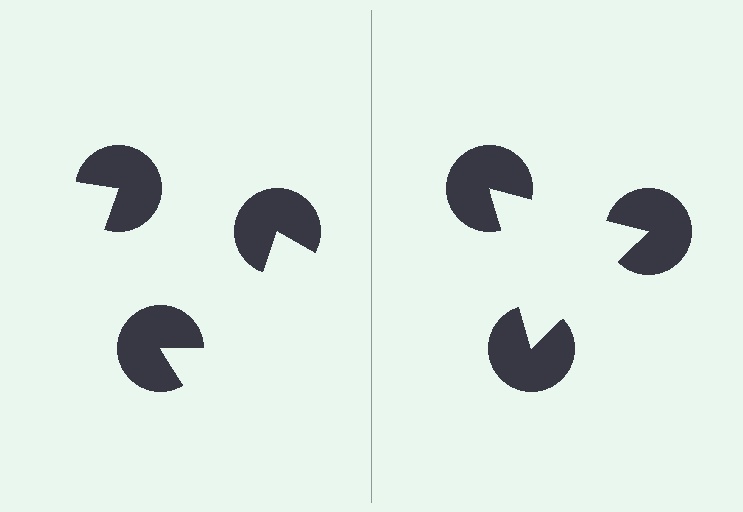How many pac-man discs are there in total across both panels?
6 — 3 on each side.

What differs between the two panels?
The pac-man discs are positioned identically on both sides; only the wedge orientations differ. On the right they align to a triangle; on the left they are misaligned.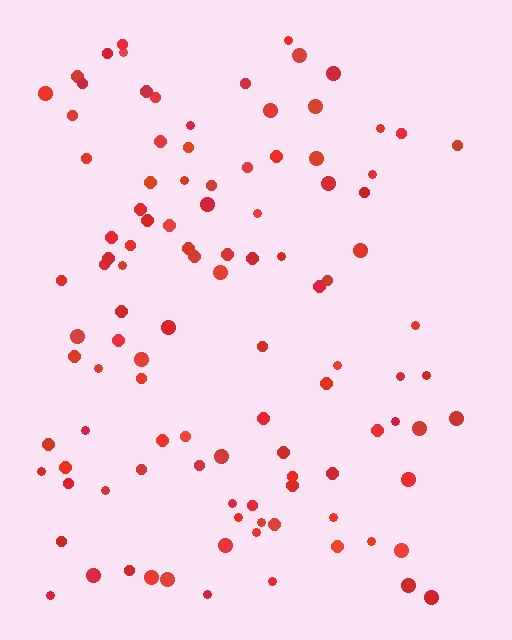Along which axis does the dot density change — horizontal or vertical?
Horizontal.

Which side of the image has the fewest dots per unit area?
The right.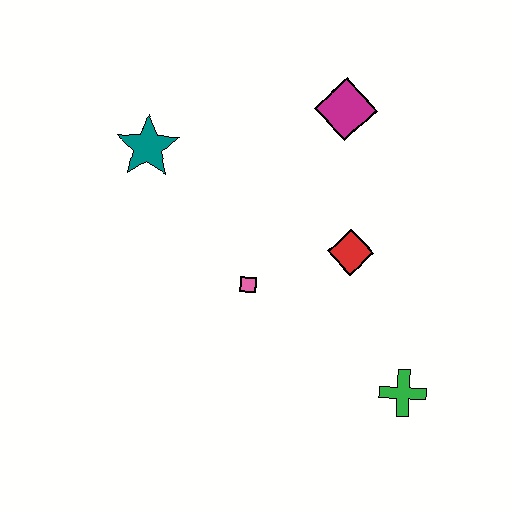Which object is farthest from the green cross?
The teal star is farthest from the green cross.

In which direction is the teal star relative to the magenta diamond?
The teal star is to the left of the magenta diamond.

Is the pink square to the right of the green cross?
No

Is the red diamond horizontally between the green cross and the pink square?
Yes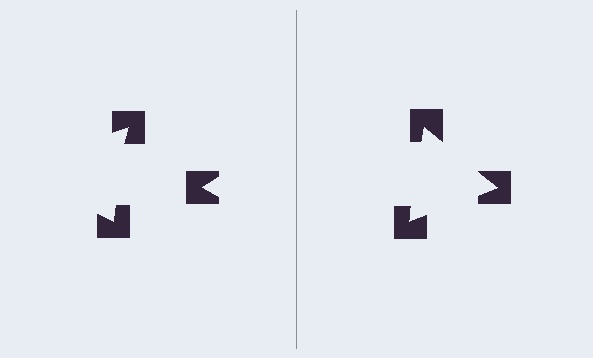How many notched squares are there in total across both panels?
6 — 3 on each side.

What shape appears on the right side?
An illusory triangle.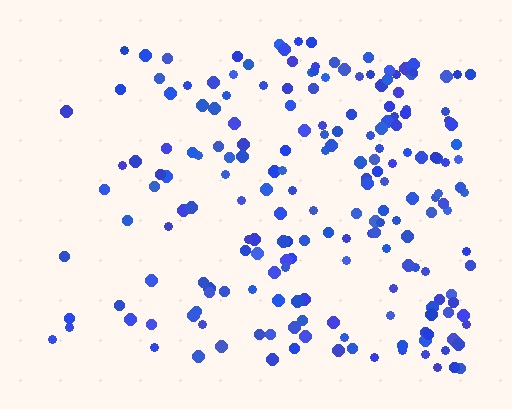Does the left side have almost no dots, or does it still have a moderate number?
Still a moderate number, just noticeably fewer than the right.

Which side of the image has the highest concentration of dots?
The right.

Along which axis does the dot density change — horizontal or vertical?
Horizontal.